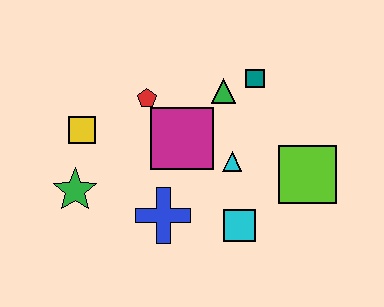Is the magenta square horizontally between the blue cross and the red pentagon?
No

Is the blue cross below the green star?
Yes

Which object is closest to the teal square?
The green triangle is closest to the teal square.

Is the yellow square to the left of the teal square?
Yes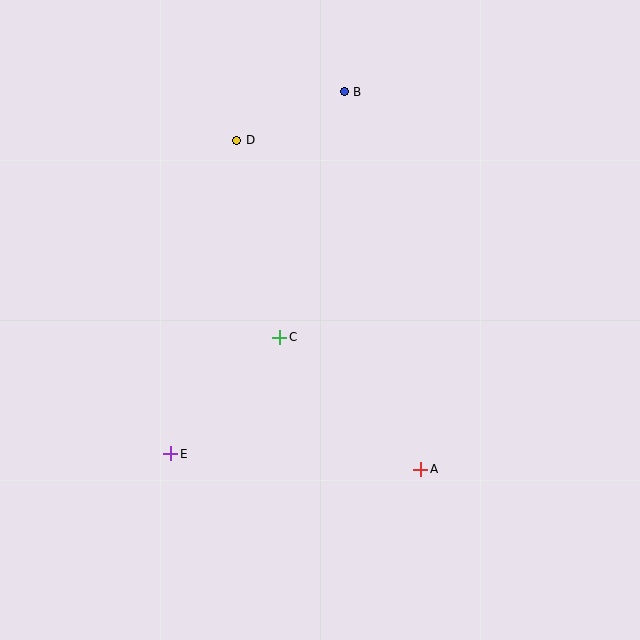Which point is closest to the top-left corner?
Point D is closest to the top-left corner.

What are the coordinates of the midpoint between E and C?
The midpoint between E and C is at (225, 395).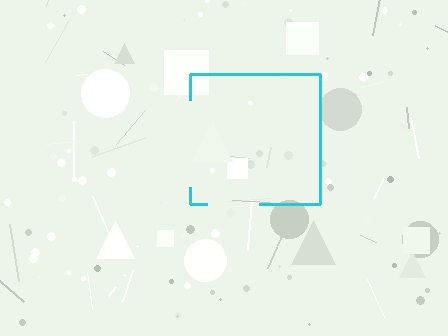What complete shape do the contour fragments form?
The contour fragments form a square.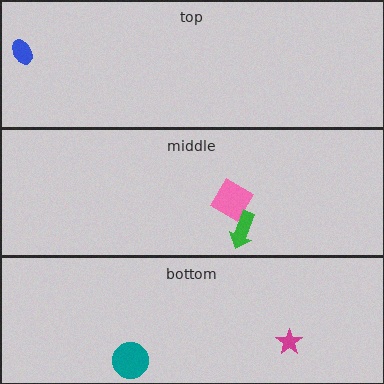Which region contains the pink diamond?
The middle region.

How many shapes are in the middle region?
2.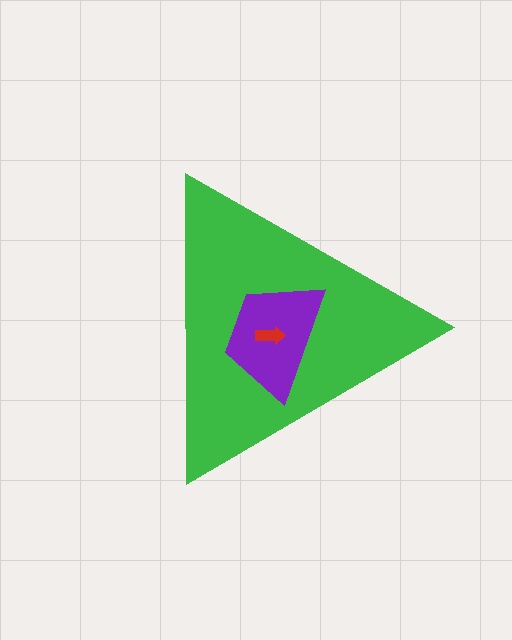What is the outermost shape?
The green triangle.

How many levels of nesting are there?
3.